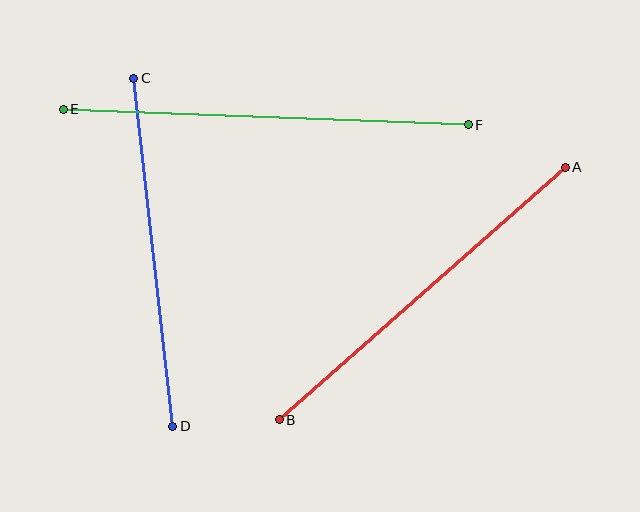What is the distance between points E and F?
The distance is approximately 405 pixels.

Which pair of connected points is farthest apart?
Points E and F are farthest apart.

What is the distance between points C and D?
The distance is approximately 350 pixels.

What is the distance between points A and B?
The distance is approximately 381 pixels.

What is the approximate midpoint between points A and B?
The midpoint is at approximately (422, 294) pixels.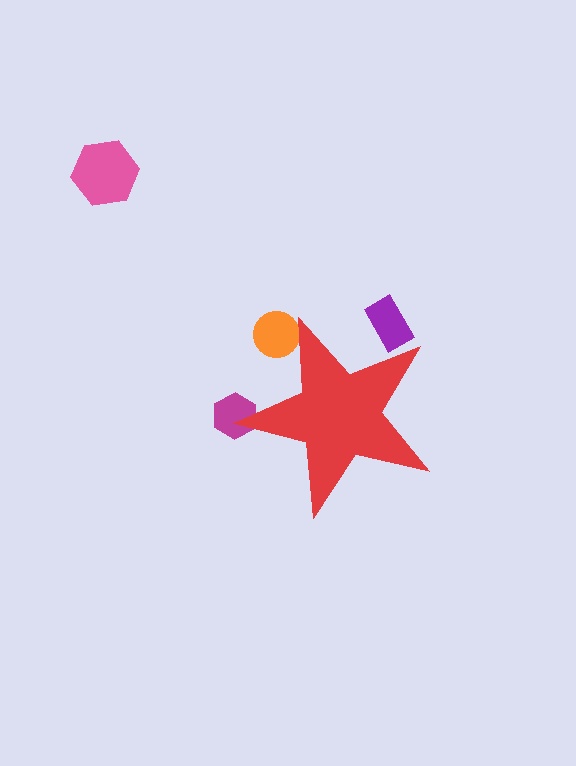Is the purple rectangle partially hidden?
Yes, the purple rectangle is partially hidden behind the red star.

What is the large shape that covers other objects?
A red star.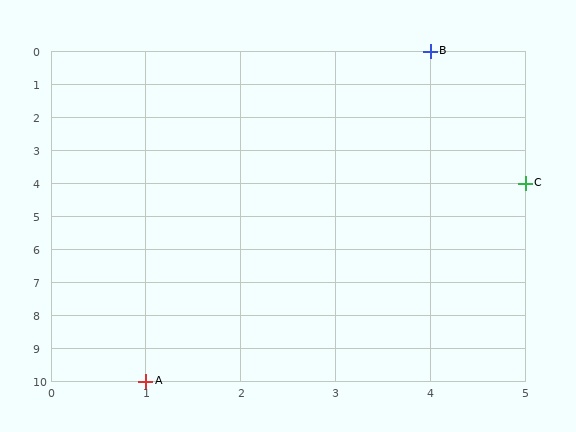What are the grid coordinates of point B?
Point B is at grid coordinates (4, 0).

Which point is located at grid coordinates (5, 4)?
Point C is at (5, 4).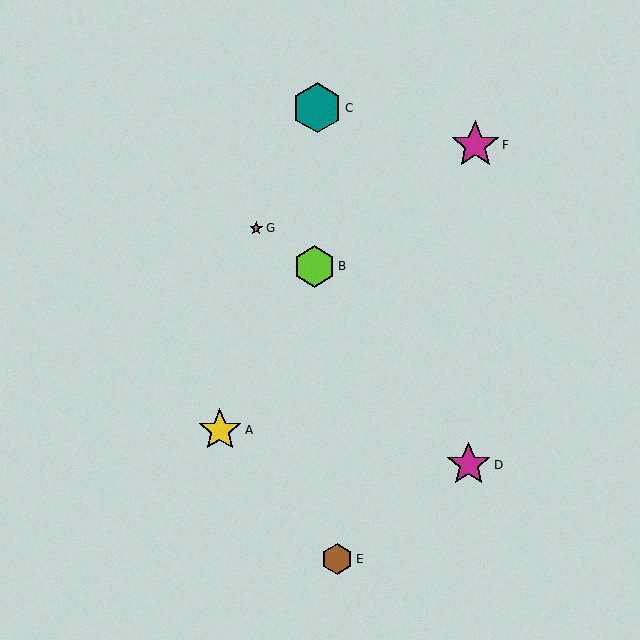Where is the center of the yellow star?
The center of the yellow star is at (220, 430).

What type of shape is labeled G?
Shape G is a pink star.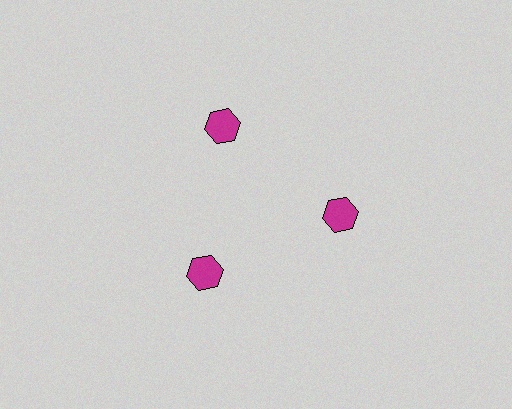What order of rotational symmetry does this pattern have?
This pattern has 3-fold rotational symmetry.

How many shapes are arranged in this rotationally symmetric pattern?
There are 3 shapes, arranged in 3 groups of 1.